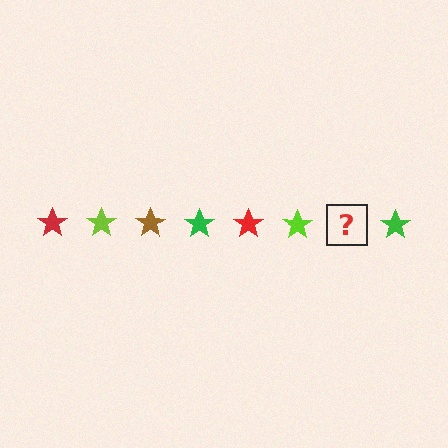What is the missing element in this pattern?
The missing element is a brown star.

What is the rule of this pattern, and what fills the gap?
The rule is that the pattern cycles through red, lime, brown, green stars. The gap should be filled with a brown star.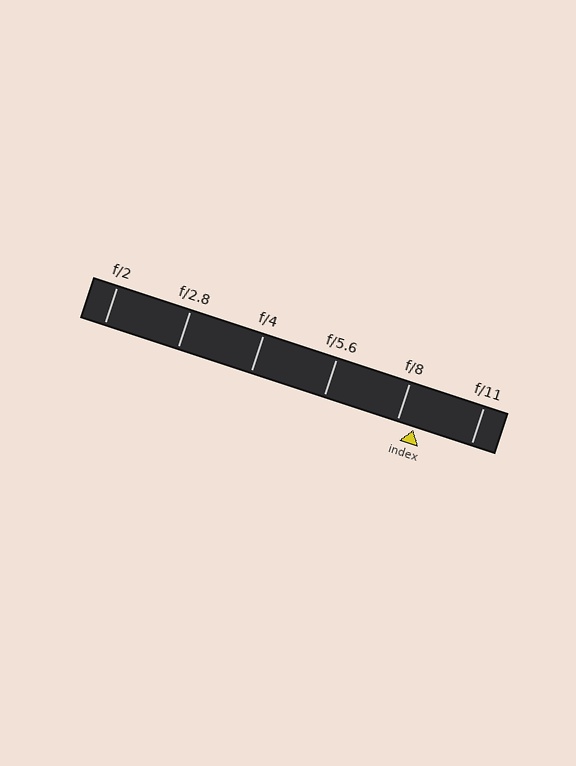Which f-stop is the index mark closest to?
The index mark is closest to f/8.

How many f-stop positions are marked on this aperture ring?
There are 6 f-stop positions marked.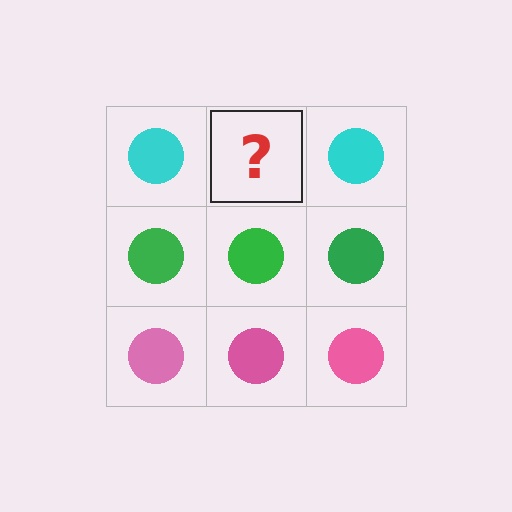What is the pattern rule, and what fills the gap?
The rule is that each row has a consistent color. The gap should be filled with a cyan circle.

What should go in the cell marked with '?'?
The missing cell should contain a cyan circle.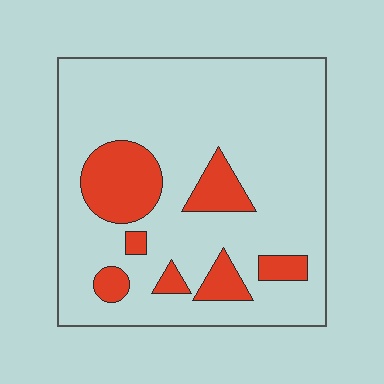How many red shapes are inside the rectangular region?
7.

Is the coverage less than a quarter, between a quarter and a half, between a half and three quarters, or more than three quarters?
Less than a quarter.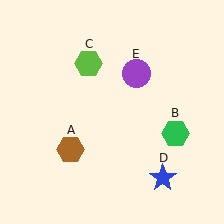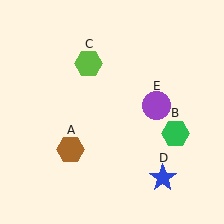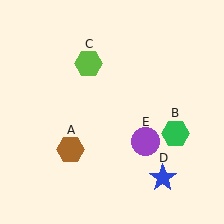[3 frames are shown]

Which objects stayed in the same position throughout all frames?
Brown hexagon (object A) and green hexagon (object B) and lime hexagon (object C) and blue star (object D) remained stationary.